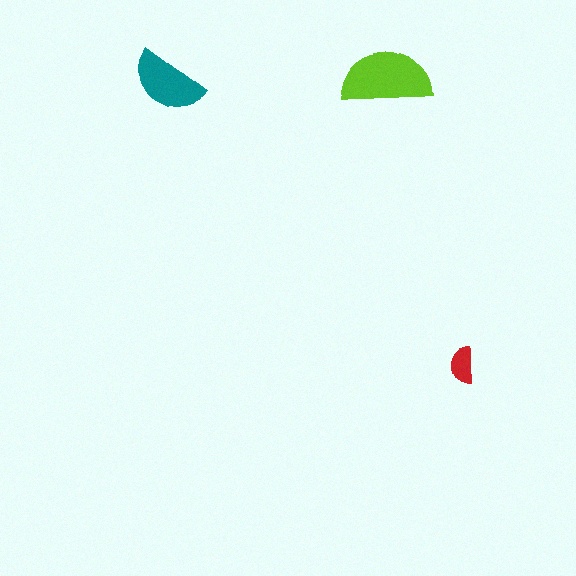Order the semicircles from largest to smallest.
the lime one, the teal one, the red one.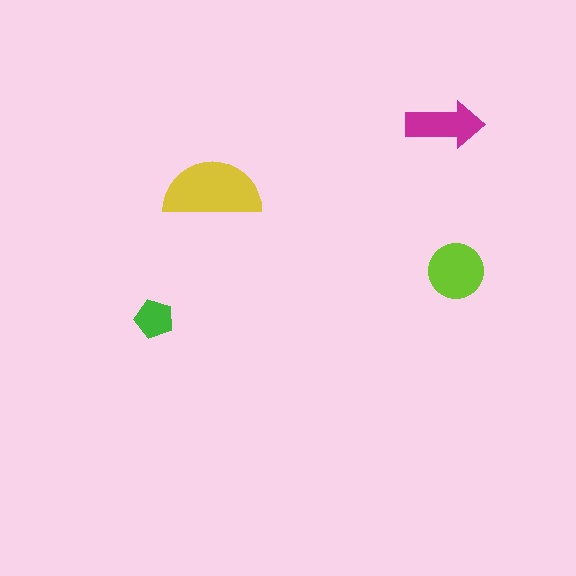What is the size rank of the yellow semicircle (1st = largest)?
1st.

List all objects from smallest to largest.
The green pentagon, the magenta arrow, the lime circle, the yellow semicircle.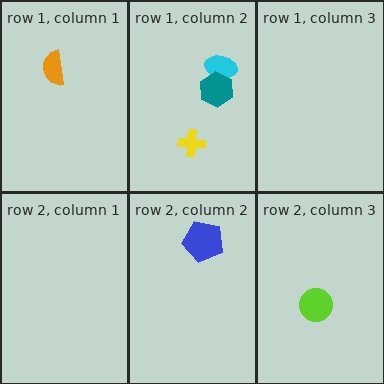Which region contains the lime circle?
The row 2, column 3 region.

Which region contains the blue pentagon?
The row 2, column 2 region.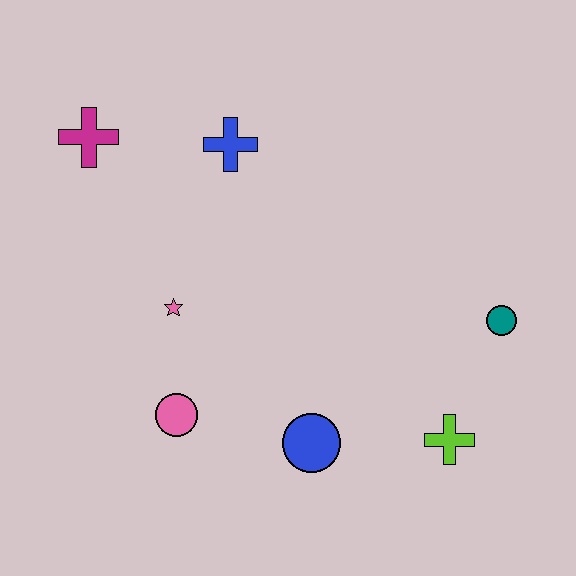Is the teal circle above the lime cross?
Yes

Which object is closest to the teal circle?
The lime cross is closest to the teal circle.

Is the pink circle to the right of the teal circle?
No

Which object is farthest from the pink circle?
The teal circle is farthest from the pink circle.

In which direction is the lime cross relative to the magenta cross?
The lime cross is to the right of the magenta cross.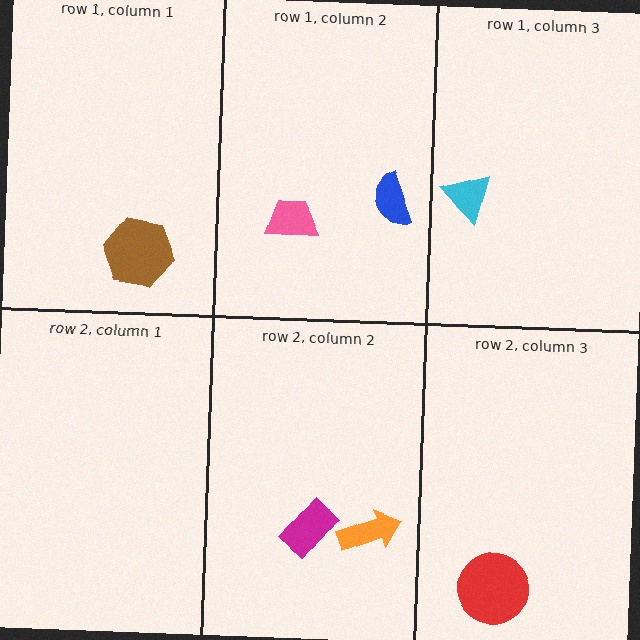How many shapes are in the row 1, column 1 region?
1.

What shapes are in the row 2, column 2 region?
The orange arrow, the magenta rectangle.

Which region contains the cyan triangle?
The row 1, column 3 region.